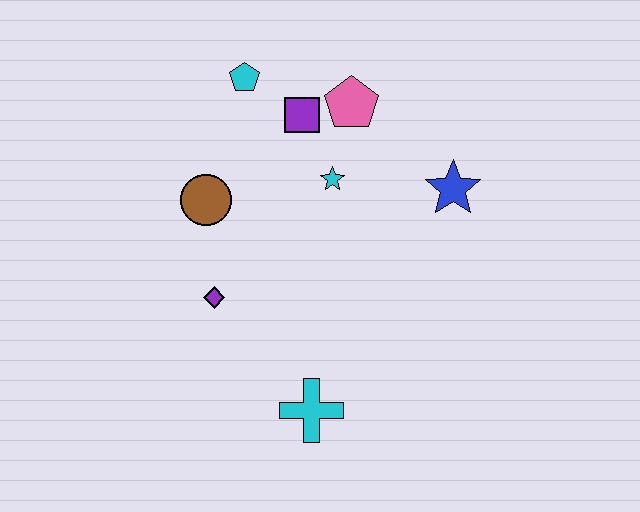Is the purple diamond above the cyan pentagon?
No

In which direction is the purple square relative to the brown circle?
The purple square is to the right of the brown circle.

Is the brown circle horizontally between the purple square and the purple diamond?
No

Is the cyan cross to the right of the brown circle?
Yes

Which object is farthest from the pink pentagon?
The cyan cross is farthest from the pink pentagon.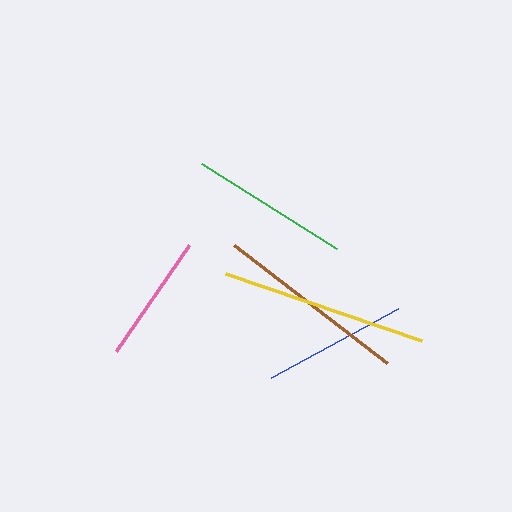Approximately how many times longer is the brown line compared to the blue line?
The brown line is approximately 1.3 times the length of the blue line.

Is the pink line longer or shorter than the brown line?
The brown line is longer than the pink line.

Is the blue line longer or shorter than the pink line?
The blue line is longer than the pink line.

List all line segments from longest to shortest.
From longest to shortest: yellow, brown, green, blue, pink.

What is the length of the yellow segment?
The yellow segment is approximately 207 pixels long.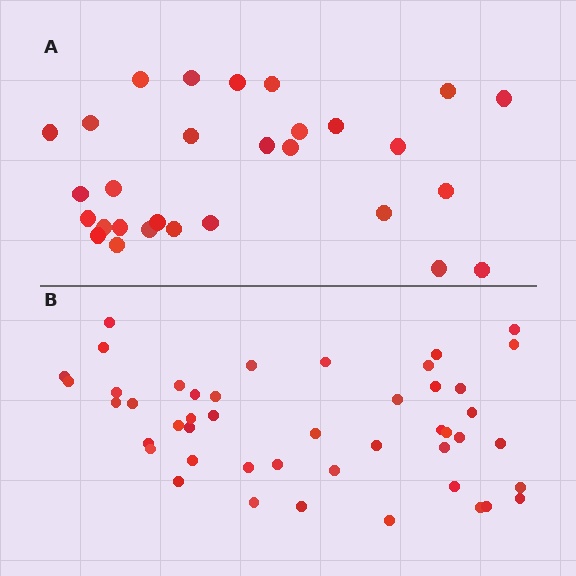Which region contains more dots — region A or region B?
Region B (the bottom region) has more dots.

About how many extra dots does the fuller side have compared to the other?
Region B has approximately 15 more dots than region A.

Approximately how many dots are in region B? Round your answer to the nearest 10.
About 50 dots. (The exact count is 46, which rounds to 50.)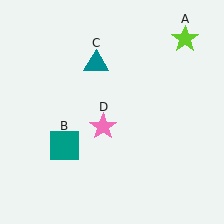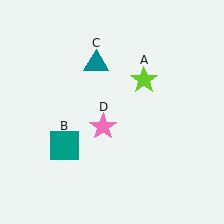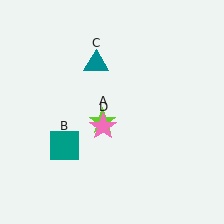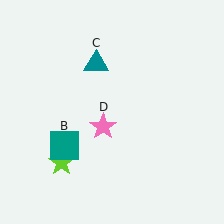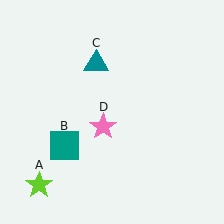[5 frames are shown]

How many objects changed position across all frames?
1 object changed position: lime star (object A).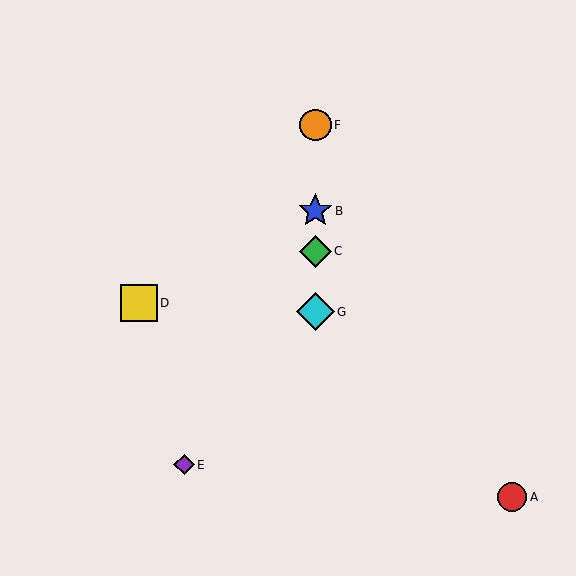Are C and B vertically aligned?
Yes, both are at x≈315.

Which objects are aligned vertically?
Objects B, C, F, G are aligned vertically.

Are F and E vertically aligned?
No, F is at x≈315 and E is at x≈184.